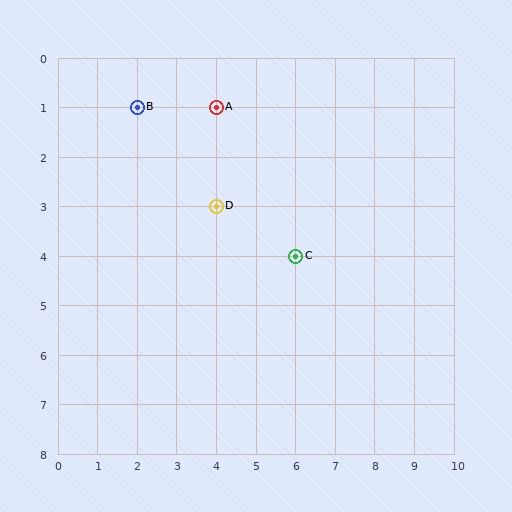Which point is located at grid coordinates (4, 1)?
Point A is at (4, 1).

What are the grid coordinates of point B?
Point B is at grid coordinates (2, 1).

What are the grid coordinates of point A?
Point A is at grid coordinates (4, 1).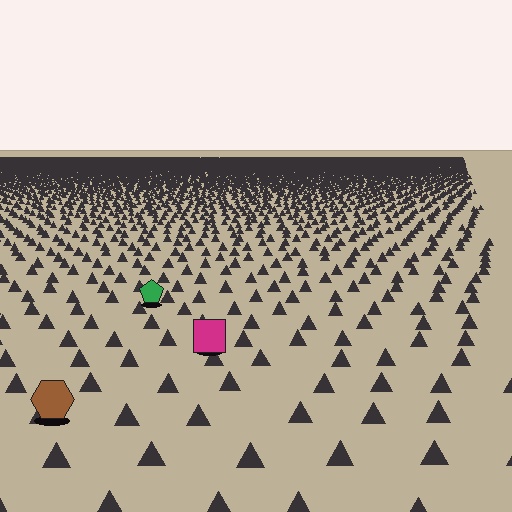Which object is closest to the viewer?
The brown hexagon is closest. The texture marks near it are larger and more spread out.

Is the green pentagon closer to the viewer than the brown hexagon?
No. The brown hexagon is closer — you can tell from the texture gradient: the ground texture is coarser near it.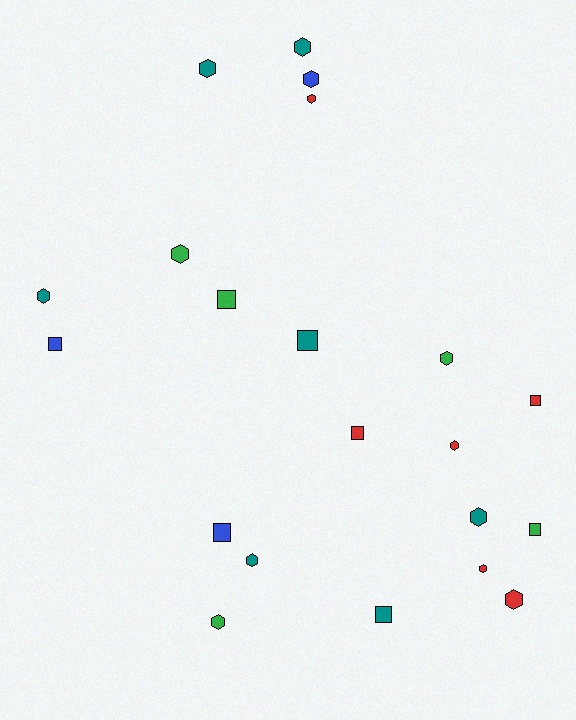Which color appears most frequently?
Teal, with 7 objects.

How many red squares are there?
There are 2 red squares.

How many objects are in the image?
There are 21 objects.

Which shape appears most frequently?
Hexagon, with 13 objects.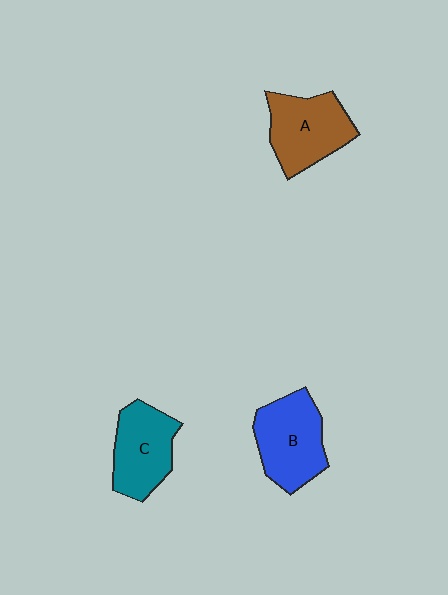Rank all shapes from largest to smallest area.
From largest to smallest: B (blue), A (brown), C (teal).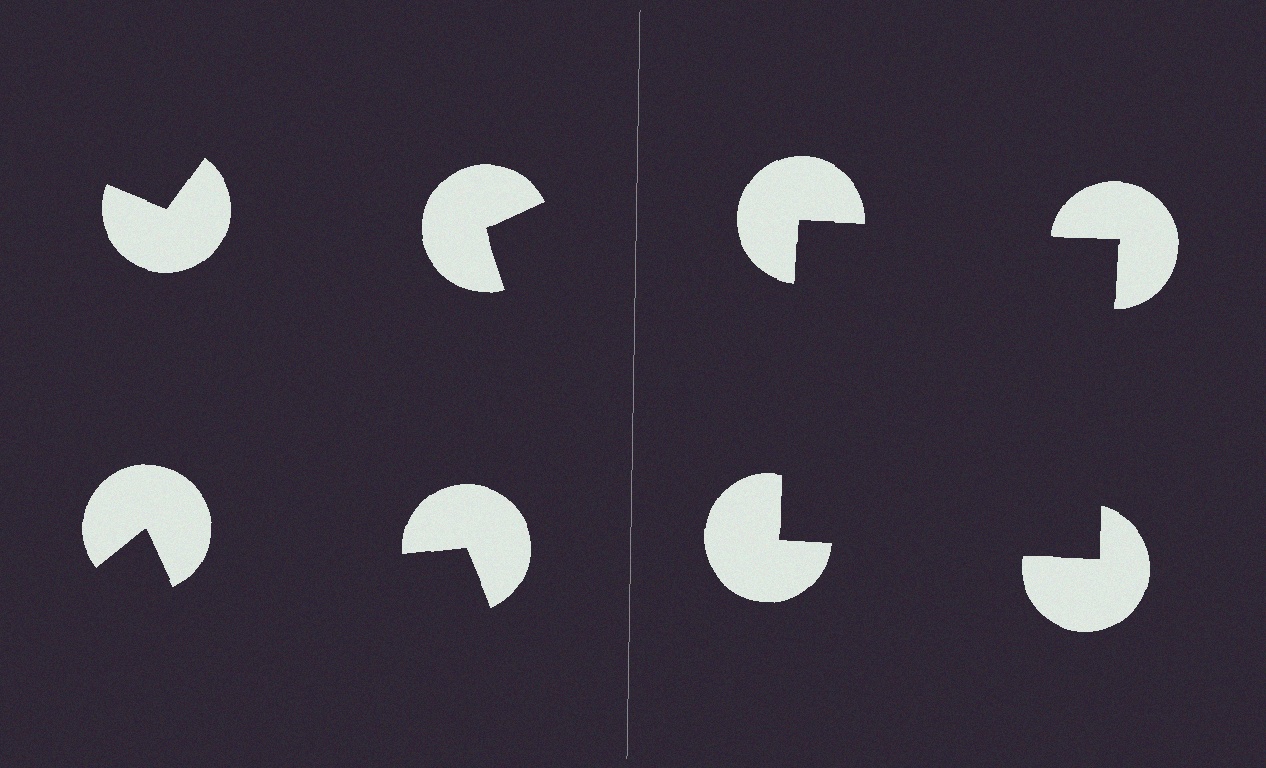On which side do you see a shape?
An illusory square appears on the right side. On the left side the wedge cuts are rotated, so no coherent shape forms.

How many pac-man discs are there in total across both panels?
8 — 4 on each side.